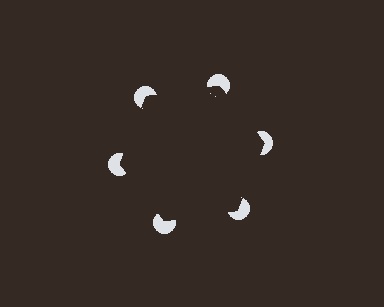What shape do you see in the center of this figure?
An illusory hexagon — its edges are inferred from the aligned wedge cuts in the pac-man discs, not physically drawn.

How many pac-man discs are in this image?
There are 6 — one at each vertex of the illusory hexagon.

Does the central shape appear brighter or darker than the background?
It typically appears slightly darker than the background, even though no actual brightness change is drawn.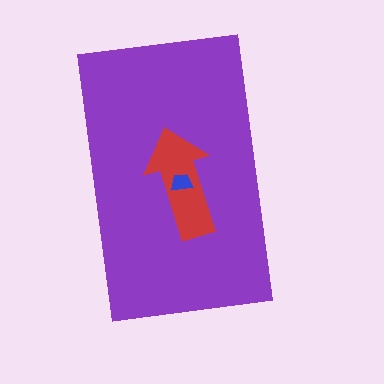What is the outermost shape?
The purple rectangle.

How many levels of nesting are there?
3.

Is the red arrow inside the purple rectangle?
Yes.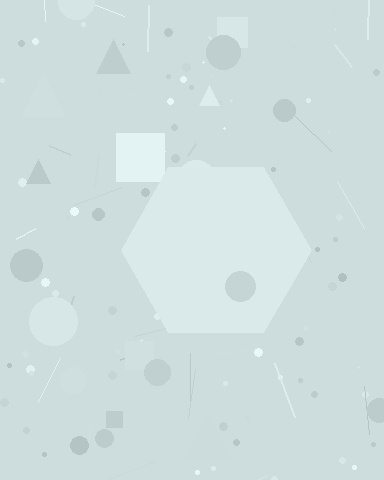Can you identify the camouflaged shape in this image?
The camouflaged shape is a hexagon.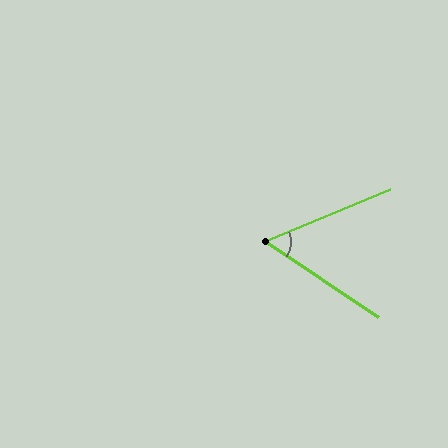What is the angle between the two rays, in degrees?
Approximately 56 degrees.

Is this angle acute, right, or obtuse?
It is acute.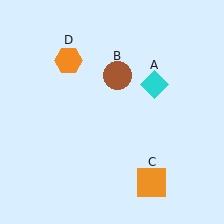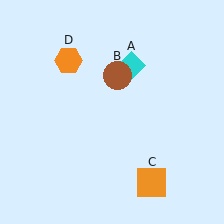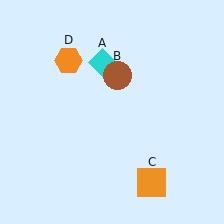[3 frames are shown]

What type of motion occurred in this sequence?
The cyan diamond (object A) rotated counterclockwise around the center of the scene.